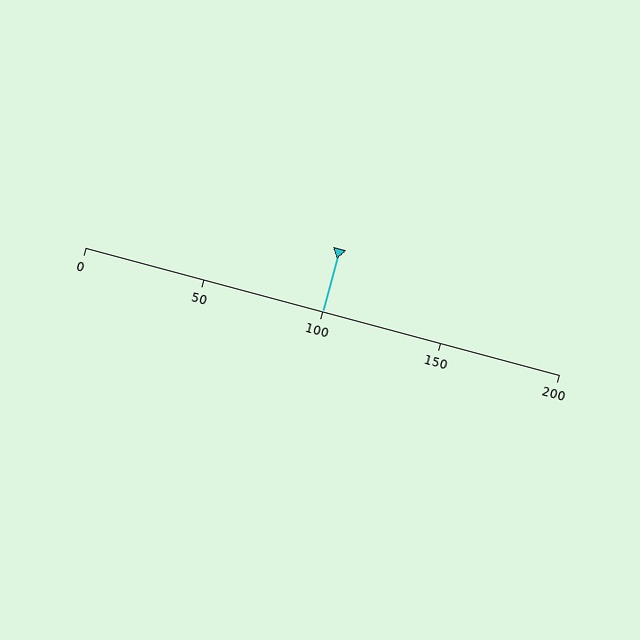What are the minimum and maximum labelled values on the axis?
The axis runs from 0 to 200.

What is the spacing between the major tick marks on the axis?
The major ticks are spaced 50 apart.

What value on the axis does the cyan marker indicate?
The marker indicates approximately 100.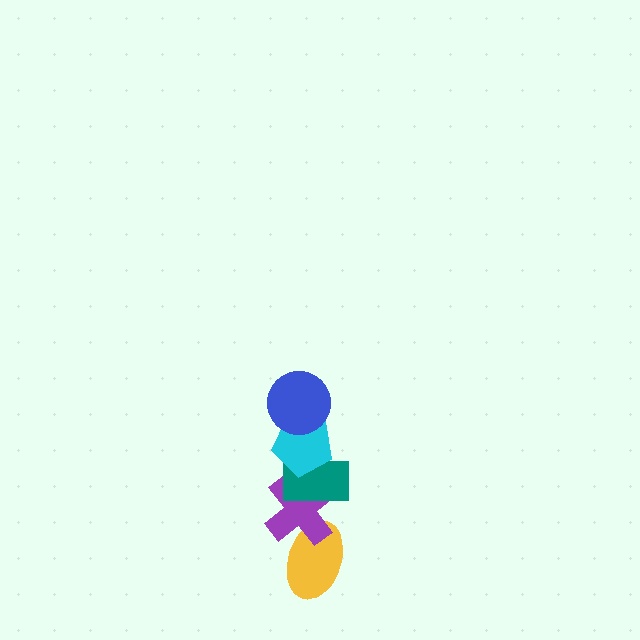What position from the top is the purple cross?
The purple cross is 4th from the top.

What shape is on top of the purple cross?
The teal rectangle is on top of the purple cross.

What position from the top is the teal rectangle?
The teal rectangle is 3rd from the top.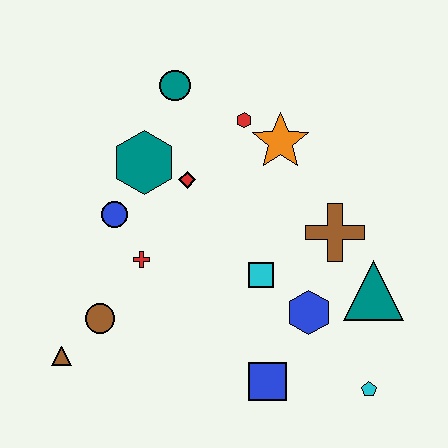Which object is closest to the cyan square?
The blue hexagon is closest to the cyan square.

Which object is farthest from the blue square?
The teal circle is farthest from the blue square.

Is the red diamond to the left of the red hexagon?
Yes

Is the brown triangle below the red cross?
Yes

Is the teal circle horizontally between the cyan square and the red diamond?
No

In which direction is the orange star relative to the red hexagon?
The orange star is to the right of the red hexagon.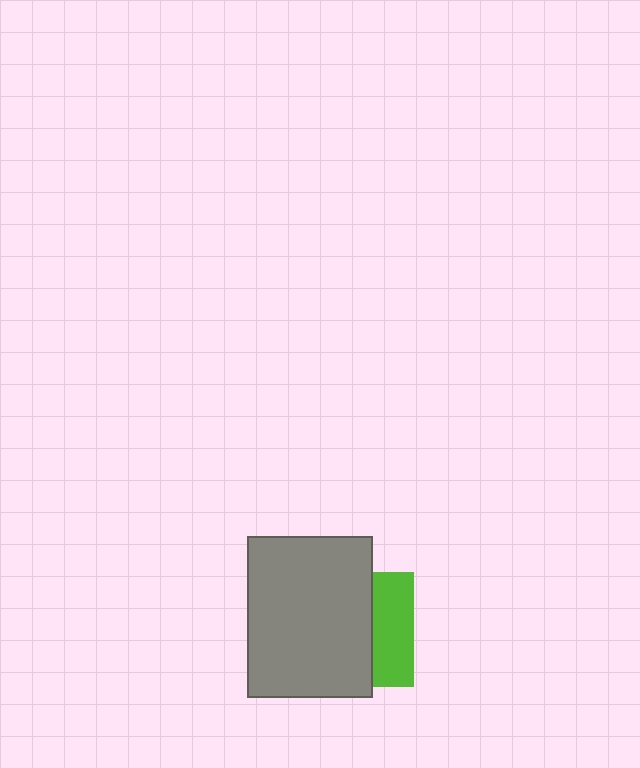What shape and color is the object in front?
The object in front is a gray rectangle.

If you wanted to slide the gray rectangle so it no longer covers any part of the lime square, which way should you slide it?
Slide it left — that is the most direct way to separate the two shapes.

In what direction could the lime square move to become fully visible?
The lime square could move right. That would shift it out from behind the gray rectangle entirely.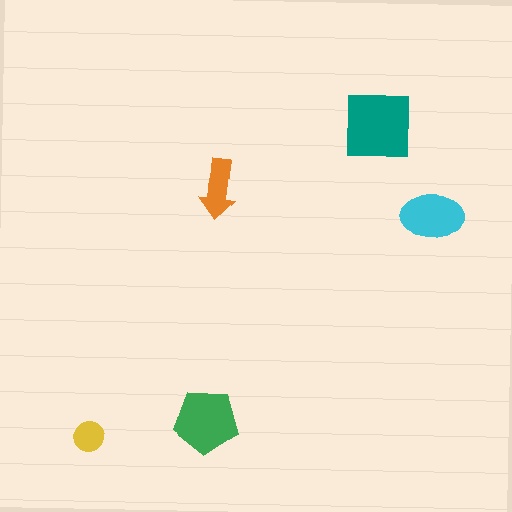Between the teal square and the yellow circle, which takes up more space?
The teal square.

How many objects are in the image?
There are 5 objects in the image.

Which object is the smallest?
The yellow circle.